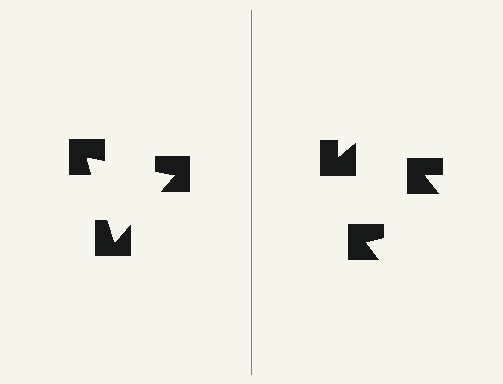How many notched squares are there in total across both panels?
6 — 3 on each side.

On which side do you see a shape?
An illusory triangle appears on the left side. On the right side the wedge cuts are rotated, so no coherent shape forms.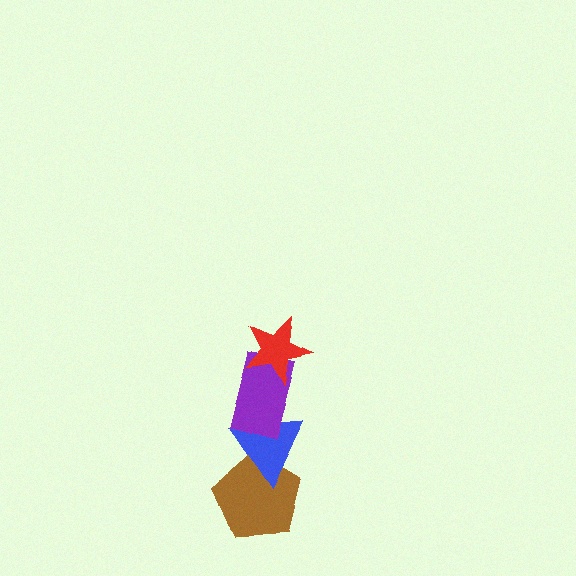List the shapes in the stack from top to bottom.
From top to bottom: the red star, the purple rectangle, the blue triangle, the brown pentagon.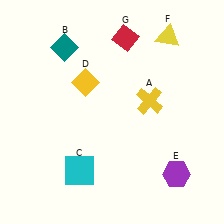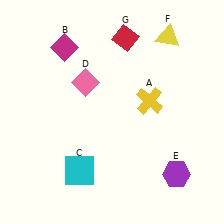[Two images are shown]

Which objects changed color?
B changed from teal to magenta. D changed from yellow to pink.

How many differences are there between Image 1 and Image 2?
There are 2 differences between the two images.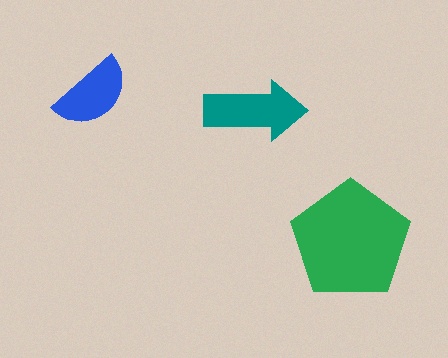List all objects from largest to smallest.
The green pentagon, the teal arrow, the blue semicircle.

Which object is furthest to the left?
The blue semicircle is leftmost.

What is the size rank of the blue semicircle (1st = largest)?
3rd.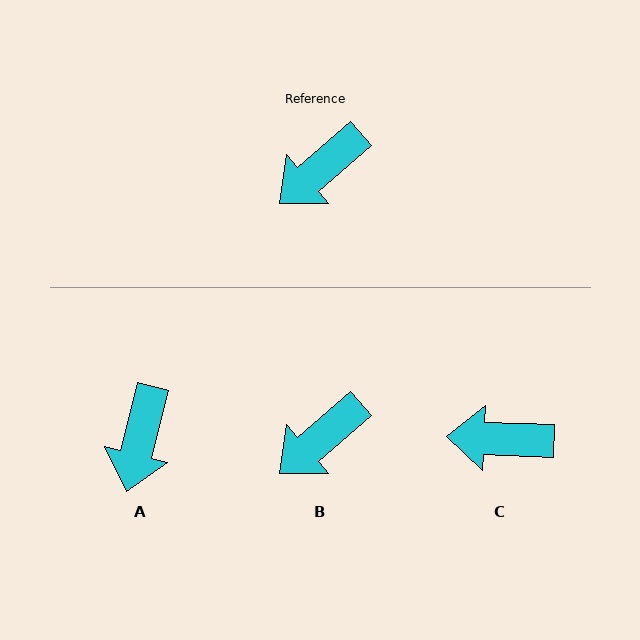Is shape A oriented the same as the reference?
No, it is off by about 35 degrees.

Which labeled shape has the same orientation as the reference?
B.